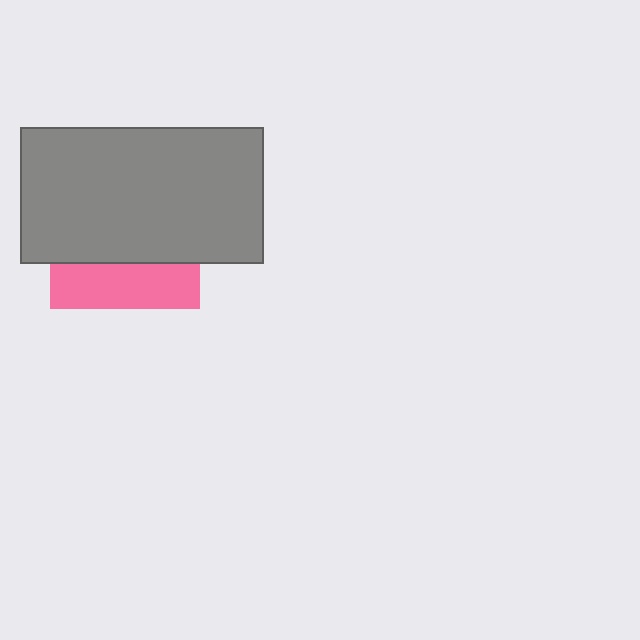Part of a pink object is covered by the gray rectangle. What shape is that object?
It is a square.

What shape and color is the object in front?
The object in front is a gray rectangle.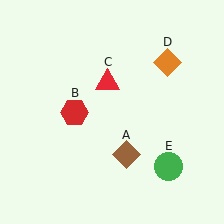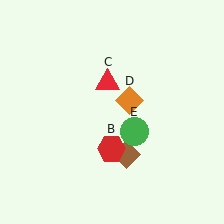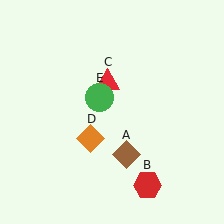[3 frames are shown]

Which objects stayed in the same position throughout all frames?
Brown diamond (object A) and red triangle (object C) remained stationary.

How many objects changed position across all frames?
3 objects changed position: red hexagon (object B), orange diamond (object D), green circle (object E).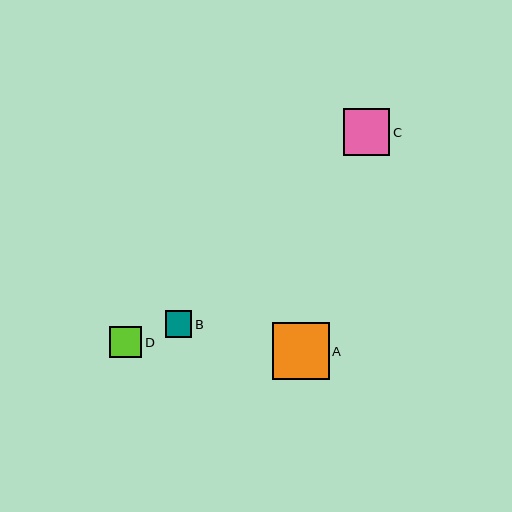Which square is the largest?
Square A is the largest with a size of approximately 56 pixels.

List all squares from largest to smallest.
From largest to smallest: A, C, D, B.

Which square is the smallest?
Square B is the smallest with a size of approximately 27 pixels.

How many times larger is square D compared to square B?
Square D is approximately 1.2 times the size of square B.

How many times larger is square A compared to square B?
Square A is approximately 2.1 times the size of square B.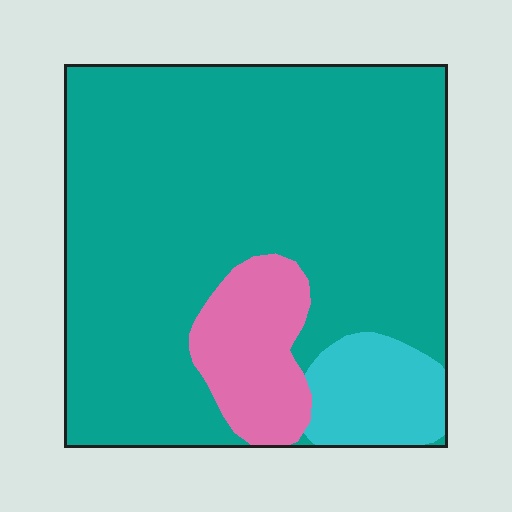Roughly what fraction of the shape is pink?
Pink takes up about one eighth (1/8) of the shape.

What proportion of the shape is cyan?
Cyan covers roughly 10% of the shape.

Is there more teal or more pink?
Teal.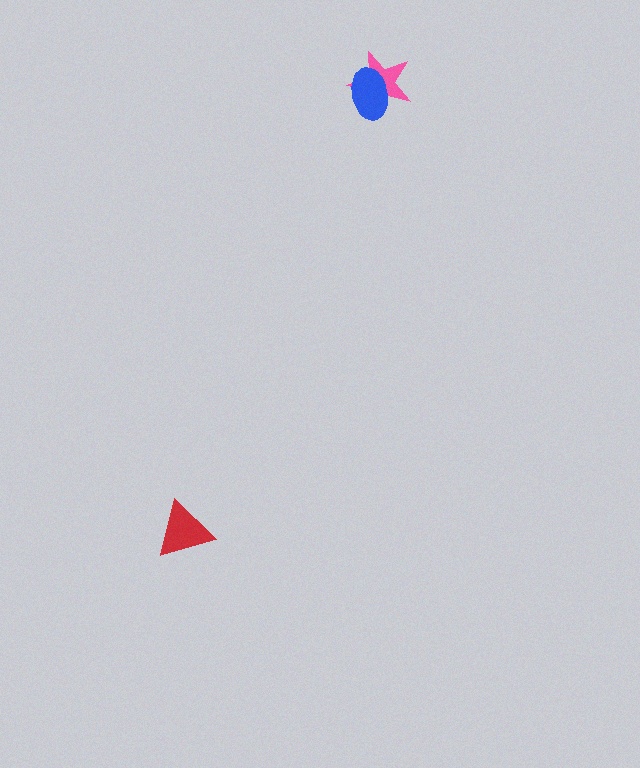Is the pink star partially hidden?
Yes, it is partially covered by another shape.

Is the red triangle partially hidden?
No, no other shape covers it.